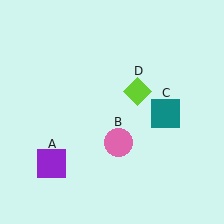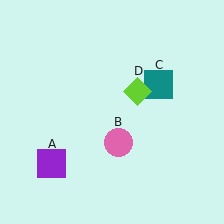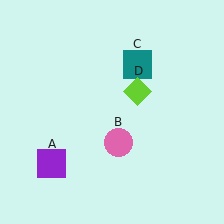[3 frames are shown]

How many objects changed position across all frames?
1 object changed position: teal square (object C).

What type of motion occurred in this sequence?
The teal square (object C) rotated counterclockwise around the center of the scene.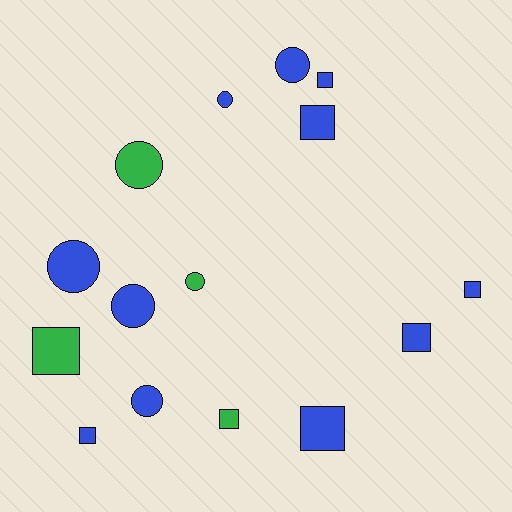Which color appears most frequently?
Blue, with 11 objects.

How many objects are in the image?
There are 15 objects.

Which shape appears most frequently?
Square, with 8 objects.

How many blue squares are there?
There are 6 blue squares.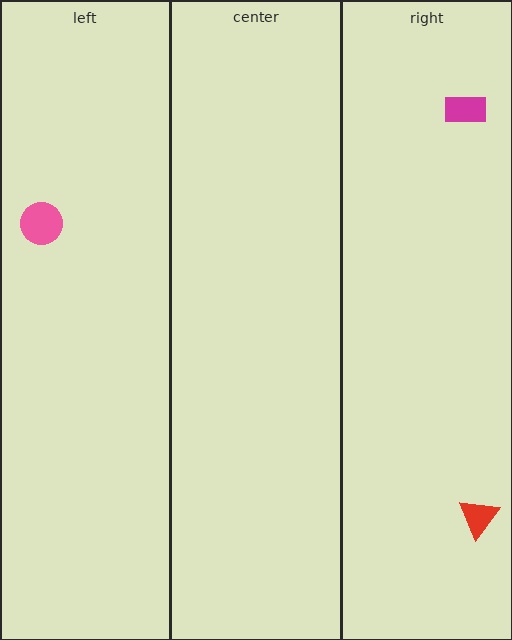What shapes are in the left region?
The pink circle.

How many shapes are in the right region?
2.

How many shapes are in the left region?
1.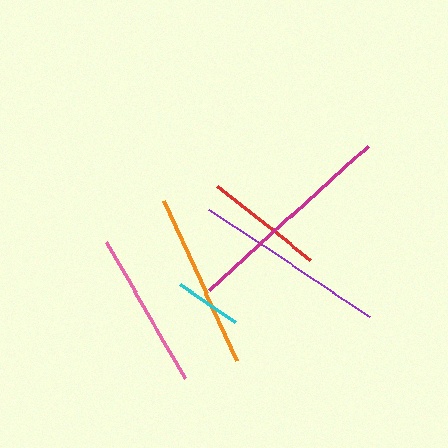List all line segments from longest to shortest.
From longest to shortest: magenta, purple, orange, pink, red, cyan.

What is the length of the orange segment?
The orange segment is approximately 176 pixels long.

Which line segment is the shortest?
The cyan line is the shortest at approximately 67 pixels.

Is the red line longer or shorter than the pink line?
The pink line is longer than the red line.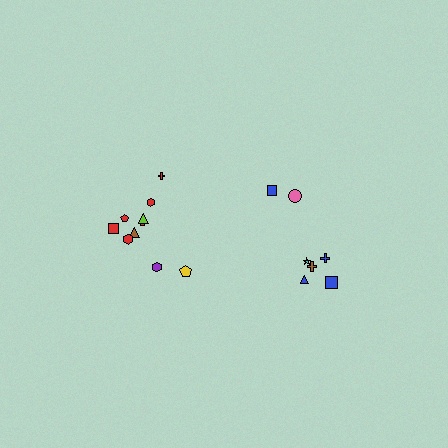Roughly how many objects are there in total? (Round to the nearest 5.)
Roughly 15 objects in total.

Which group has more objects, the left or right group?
The left group.